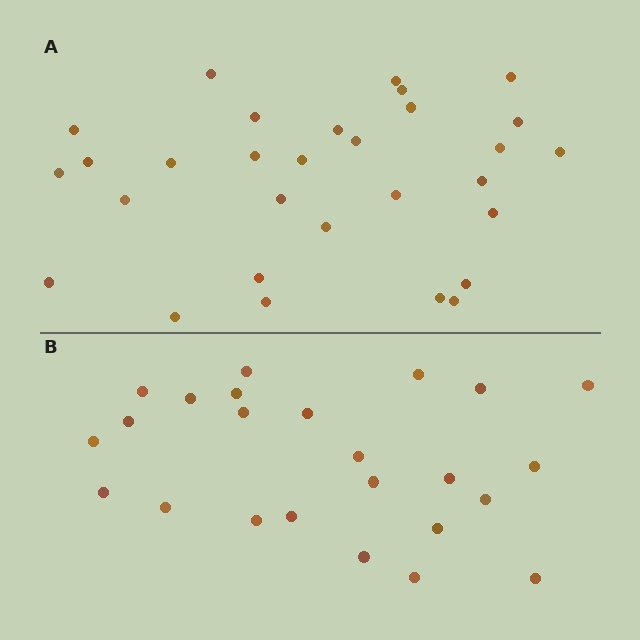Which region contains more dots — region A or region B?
Region A (the top region) has more dots.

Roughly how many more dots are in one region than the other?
Region A has about 6 more dots than region B.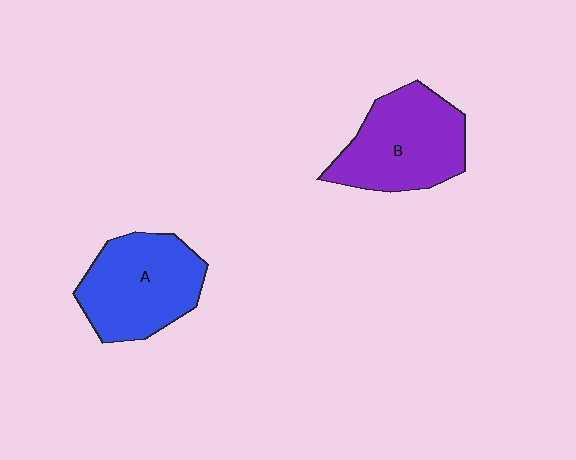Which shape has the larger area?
Shape B (purple).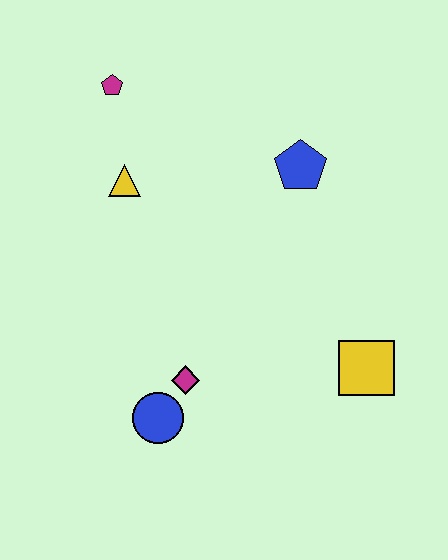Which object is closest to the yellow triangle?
The magenta pentagon is closest to the yellow triangle.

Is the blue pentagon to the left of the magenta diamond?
No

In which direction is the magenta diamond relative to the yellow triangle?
The magenta diamond is below the yellow triangle.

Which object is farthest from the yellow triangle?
The yellow square is farthest from the yellow triangle.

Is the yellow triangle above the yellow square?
Yes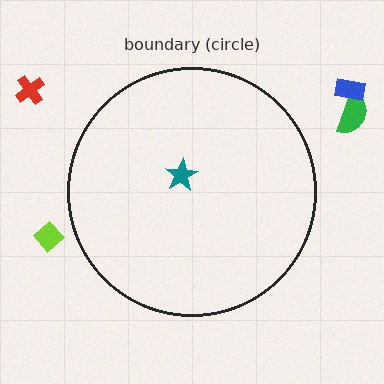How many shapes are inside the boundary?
1 inside, 4 outside.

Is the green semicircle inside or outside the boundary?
Outside.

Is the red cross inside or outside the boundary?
Outside.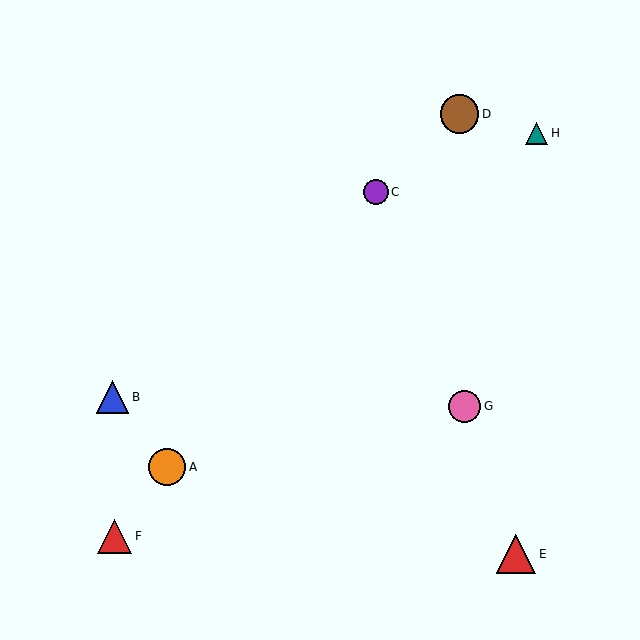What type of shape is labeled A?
Shape A is an orange circle.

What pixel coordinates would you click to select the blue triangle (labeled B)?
Click at (112, 397) to select the blue triangle B.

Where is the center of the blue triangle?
The center of the blue triangle is at (112, 397).